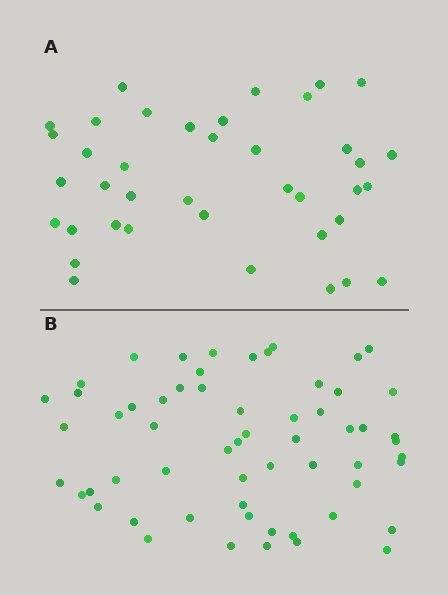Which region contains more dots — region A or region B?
Region B (the bottom region) has more dots.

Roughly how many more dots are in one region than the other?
Region B has approximately 20 more dots than region A.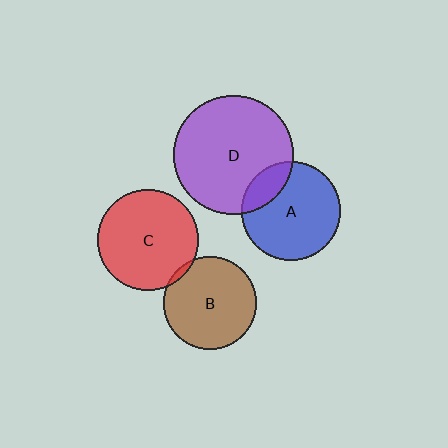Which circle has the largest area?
Circle D (purple).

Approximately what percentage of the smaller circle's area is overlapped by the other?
Approximately 20%.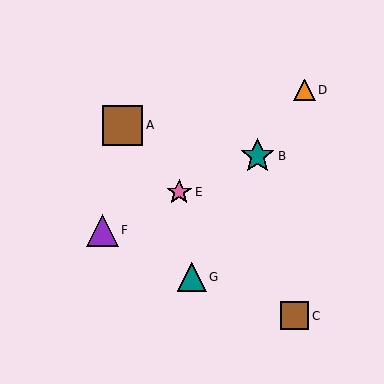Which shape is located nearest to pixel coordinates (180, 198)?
The pink star (labeled E) at (179, 192) is nearest to that location.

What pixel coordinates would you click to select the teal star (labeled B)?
Click at (257, 156) to select the teal star B.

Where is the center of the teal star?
The center of the teal star is at (257, 156).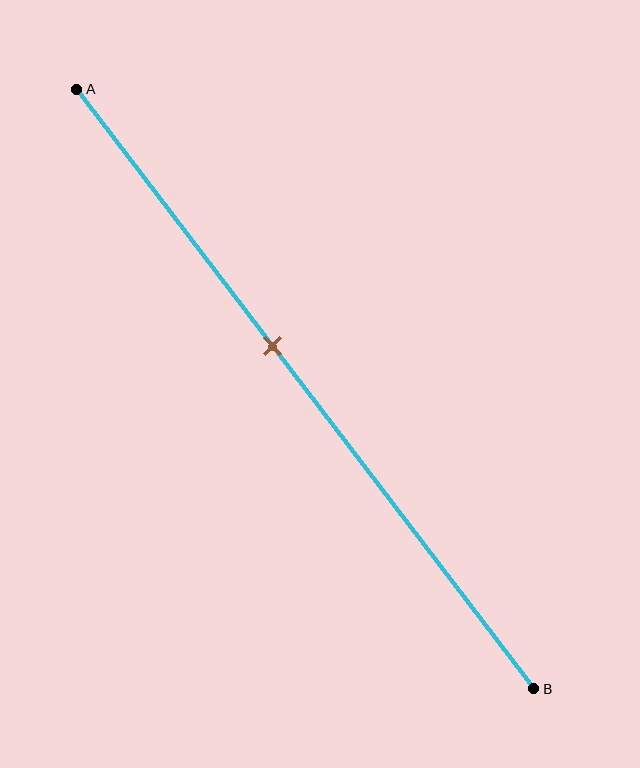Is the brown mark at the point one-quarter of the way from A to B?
No, the mark is at about 45% from A, not at the 25% one-quarter point.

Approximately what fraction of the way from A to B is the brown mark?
The brown mark is approximately 45% of the way from A to B.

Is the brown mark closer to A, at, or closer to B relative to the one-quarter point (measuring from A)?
The brown mark is closer to point B than the one-quarter point of segment AB.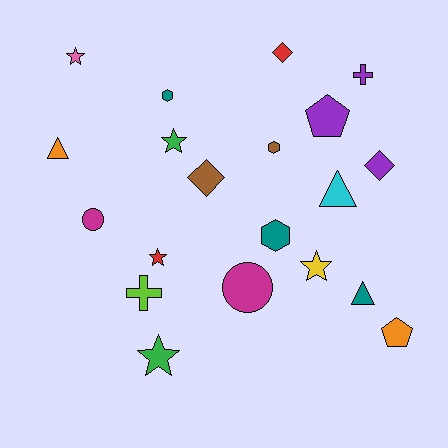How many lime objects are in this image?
There is 1 lime object.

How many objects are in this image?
There are 20 objects.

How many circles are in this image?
There are 2 circles.